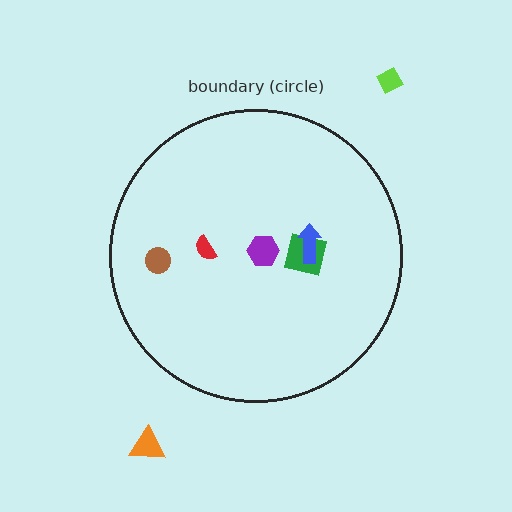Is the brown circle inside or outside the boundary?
Inside.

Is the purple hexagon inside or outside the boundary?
Inside.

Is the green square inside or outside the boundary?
Inside.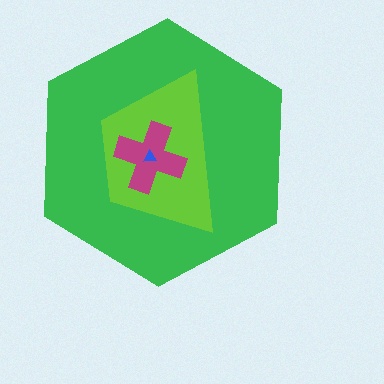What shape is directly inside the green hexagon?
The lime trapezoid.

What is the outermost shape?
The green hexagon.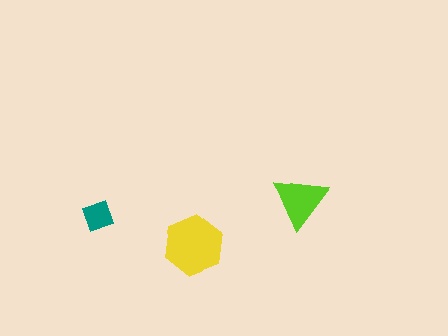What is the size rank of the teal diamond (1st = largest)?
3rd.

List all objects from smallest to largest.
The teal diamond, the lime triangle, the yellow hexagon.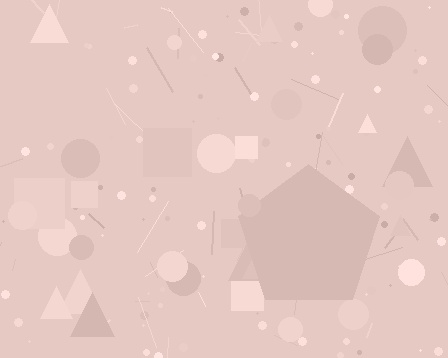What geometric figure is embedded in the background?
A pentagon is embedded in the background.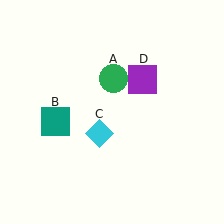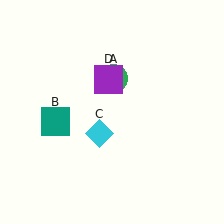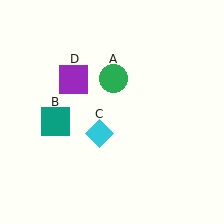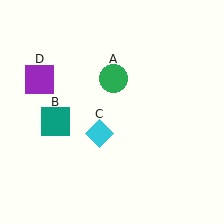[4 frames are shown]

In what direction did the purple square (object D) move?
The purple square (object D) moved left.